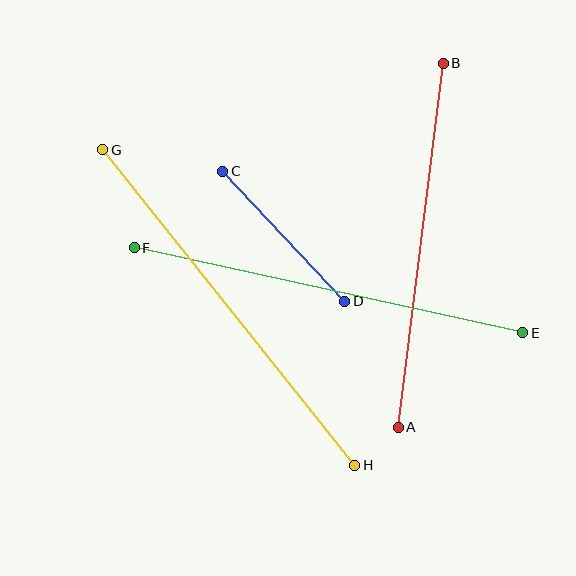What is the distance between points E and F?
The distance is approximately 398 pixels.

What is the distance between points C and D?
The distance is approximately 178 pixels.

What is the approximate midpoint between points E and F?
The midpoint is at approximately (328, 290) pixels.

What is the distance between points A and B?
The distance is approximately 367 pixels.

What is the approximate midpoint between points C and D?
The midpoint is at approximately (284, 236) pixels.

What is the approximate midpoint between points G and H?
The midpoint is at approximately (229, 308) pixels.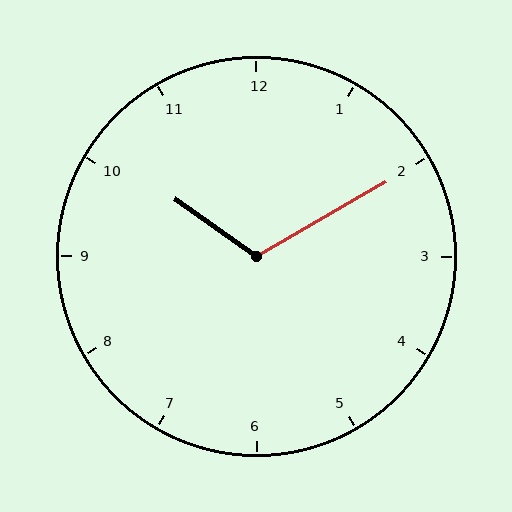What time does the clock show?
10:10.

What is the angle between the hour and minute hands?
Approximately 115 degrees.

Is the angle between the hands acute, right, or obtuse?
It is obtuse.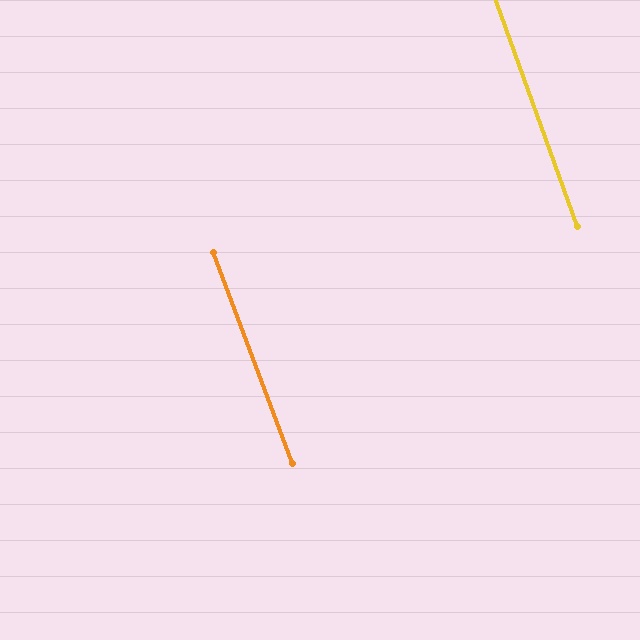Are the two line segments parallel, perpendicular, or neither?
Parallel — their directions differ by only 1.1°.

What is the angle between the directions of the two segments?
Approximately 1 degree.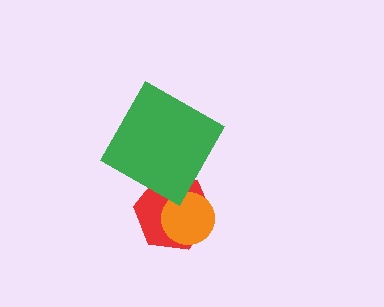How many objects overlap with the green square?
1 object overlaps with the green square.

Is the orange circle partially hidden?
No, no other shape covers it.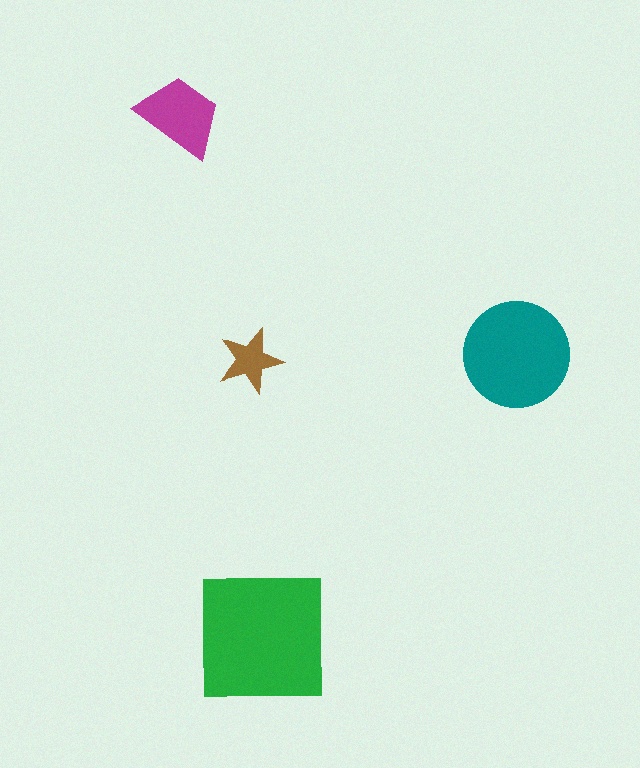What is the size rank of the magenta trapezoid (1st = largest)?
3rd.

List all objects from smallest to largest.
The brown star, the magenta trapezoid, the teal circle, the green square.